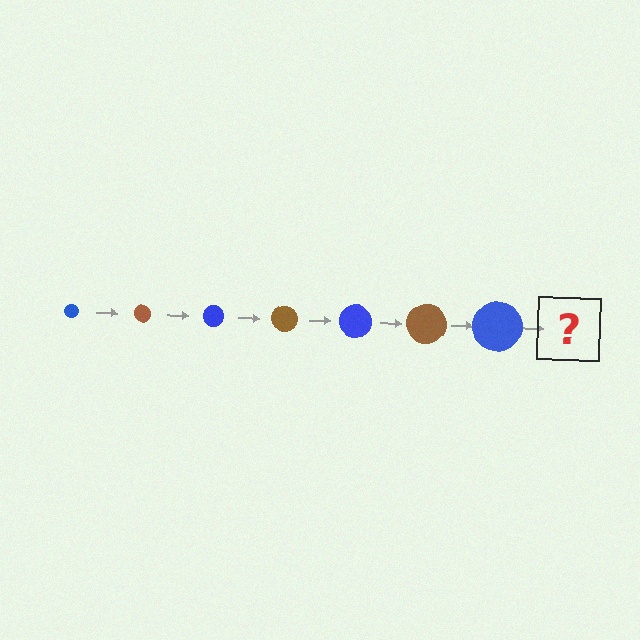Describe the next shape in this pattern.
It should be a brown circle, larger than the previous one.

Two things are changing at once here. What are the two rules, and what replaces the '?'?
The two rules are that the circle grows larger each step and the color cycles through blue and brown. The '?' should be a brown circle, larger than the previous one.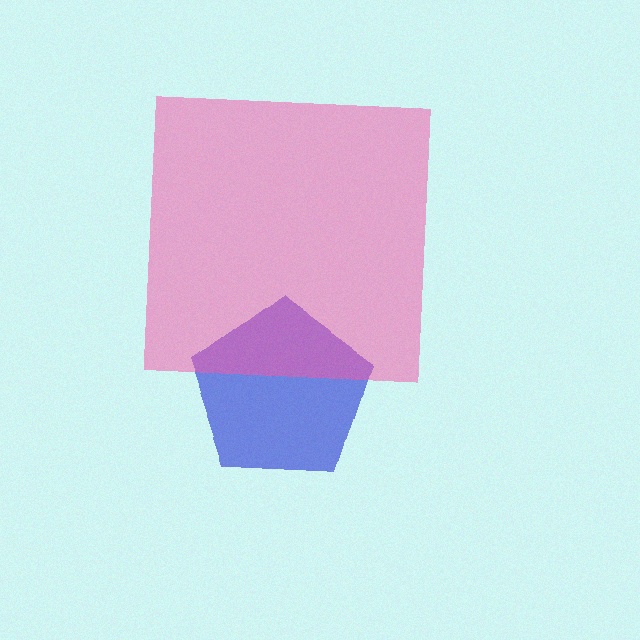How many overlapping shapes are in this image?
There are 2 overlapping shapes in the image.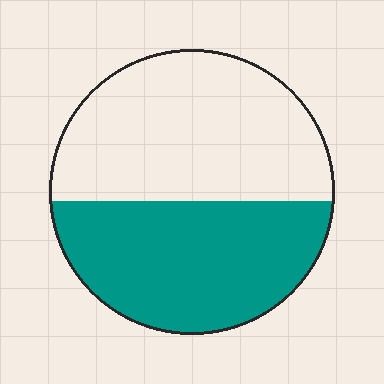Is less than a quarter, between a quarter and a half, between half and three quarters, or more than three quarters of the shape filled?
Between a quarter and a half.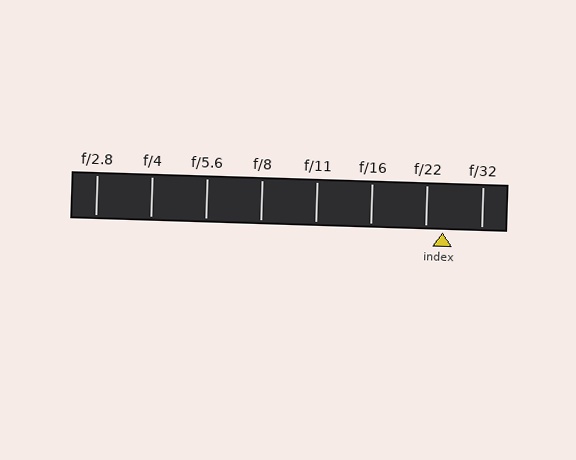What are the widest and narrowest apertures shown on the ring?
The widest aperture shown is f/2.8 and the narrowest is f/32.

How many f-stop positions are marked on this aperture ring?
There are 8 f-stop positions marked.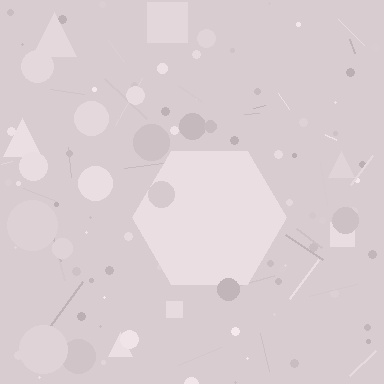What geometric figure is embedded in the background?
A hexagon is embedded in the background.